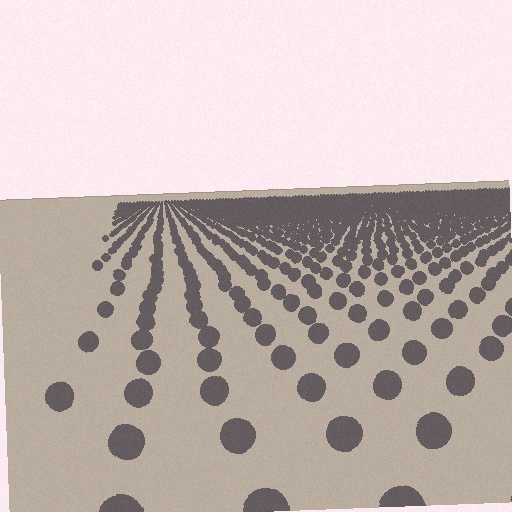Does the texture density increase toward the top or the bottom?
Density increases toward the top.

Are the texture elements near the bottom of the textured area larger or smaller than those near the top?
Larger. Near the bottom, elements are closer to the viewer and appear at a bigger on-screen size.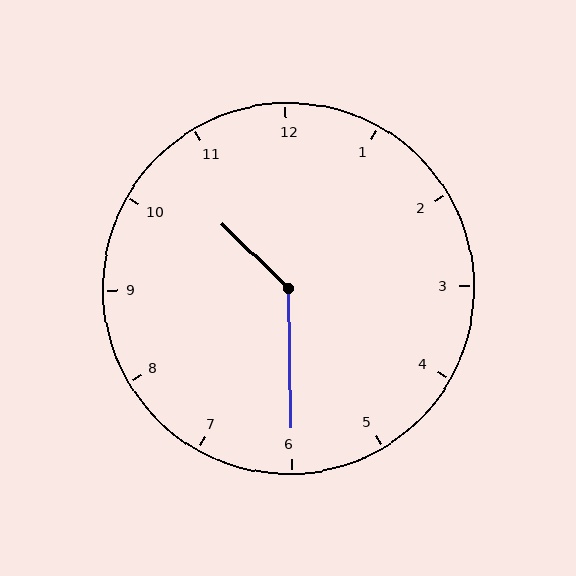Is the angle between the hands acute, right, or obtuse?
It is obtuse.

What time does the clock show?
10:30.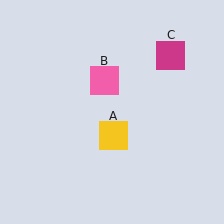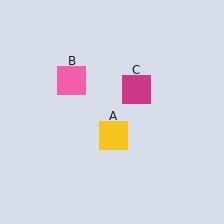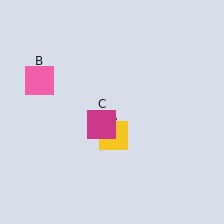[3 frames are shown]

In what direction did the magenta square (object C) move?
The magenta square (object C) moved down and to the left.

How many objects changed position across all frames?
2 objects changed position: pink square (object B), magenta square (object C).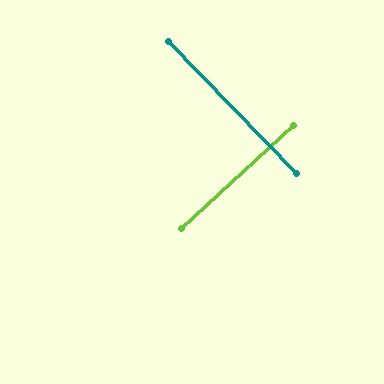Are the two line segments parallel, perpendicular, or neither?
Perpendicular — they meet at approximately 88°.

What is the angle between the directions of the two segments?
Approximately 88 degrees.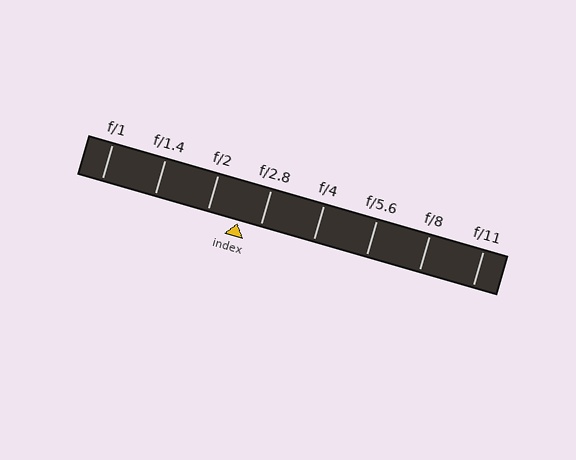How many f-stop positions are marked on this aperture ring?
There are 8 f-stop positions marked.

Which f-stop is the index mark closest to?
The index mark is closest to f/2.8.